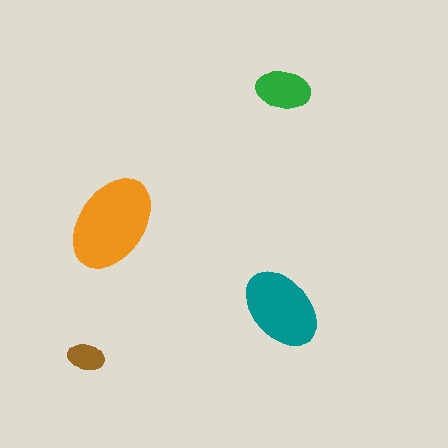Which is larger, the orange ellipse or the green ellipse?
The orange one.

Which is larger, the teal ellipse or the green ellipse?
The teal one.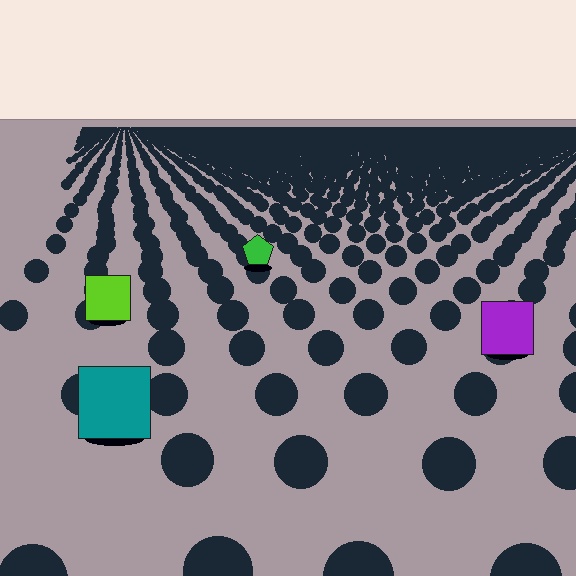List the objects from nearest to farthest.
From nearest to farthest: the teal square, the purple square, the lime square, the green pentagon.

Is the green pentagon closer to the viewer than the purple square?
No. The purple square is closer — you can tell from the texture gradient: the ground texture is coarser near it.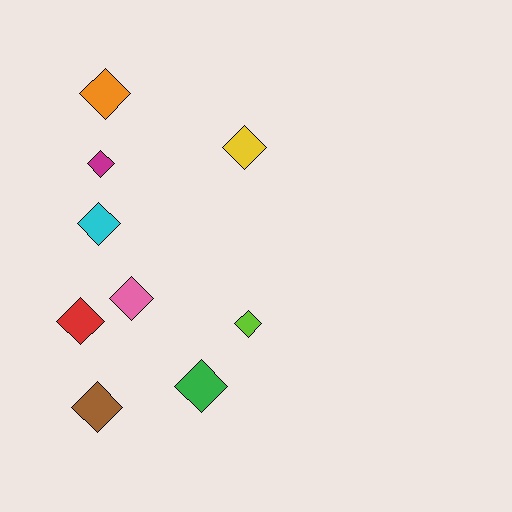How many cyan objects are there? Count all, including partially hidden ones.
There is 1 cyan object.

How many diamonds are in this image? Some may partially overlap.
There are 9 diamonds.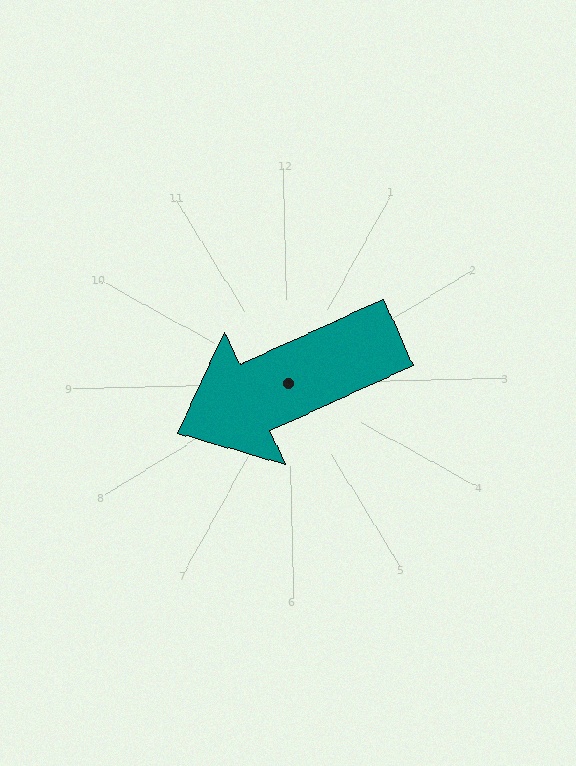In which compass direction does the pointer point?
Southwest.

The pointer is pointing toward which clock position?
Roughly 8 o'clock.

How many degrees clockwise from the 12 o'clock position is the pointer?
Approximately 247 degrees.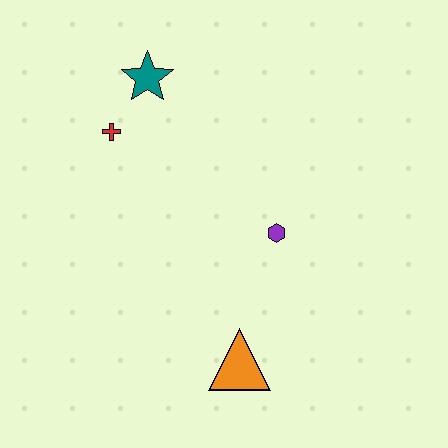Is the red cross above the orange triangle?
Yes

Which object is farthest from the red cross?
The orange triangle is farthest from the red cross.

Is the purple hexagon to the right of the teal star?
Yes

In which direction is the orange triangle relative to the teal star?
The orange triangle is below the teal star.